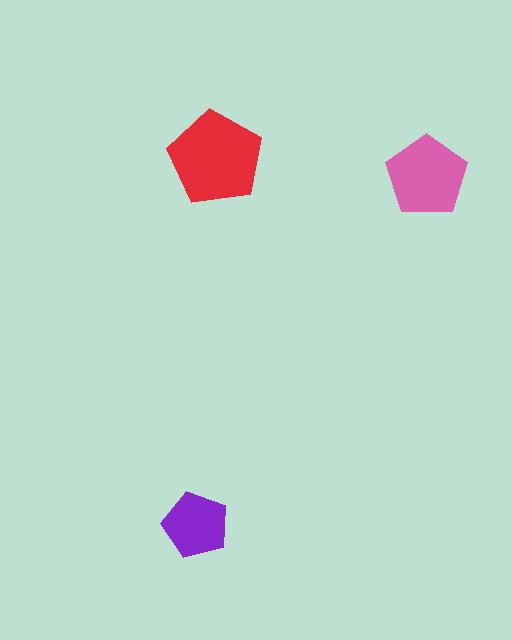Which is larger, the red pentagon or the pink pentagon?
The red one.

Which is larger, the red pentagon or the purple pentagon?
The red one.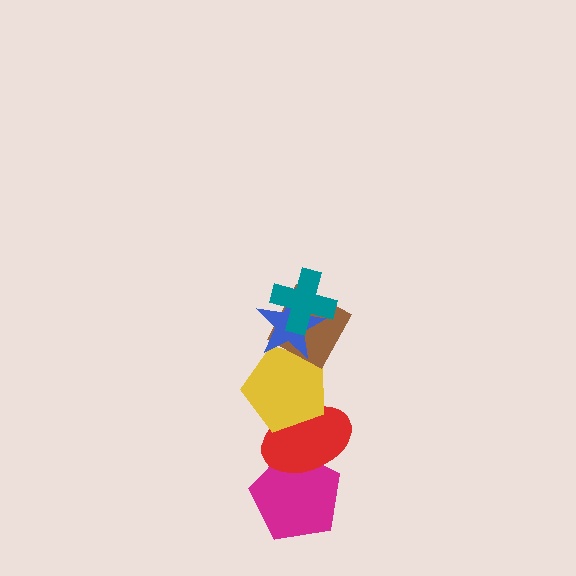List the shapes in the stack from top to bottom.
From top to bottom: the teal cross, the blue star, the brown diamond, the yellow pentagon, the red ellipse, the magenta pentagon.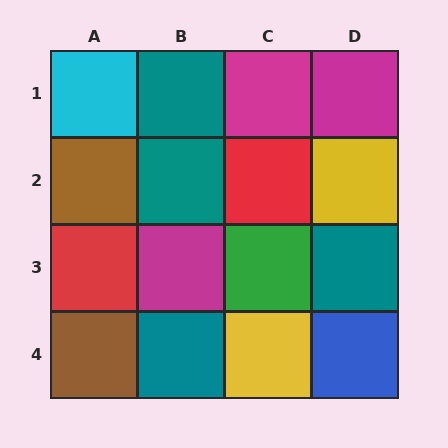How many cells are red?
2 cells are red.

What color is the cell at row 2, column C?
Red.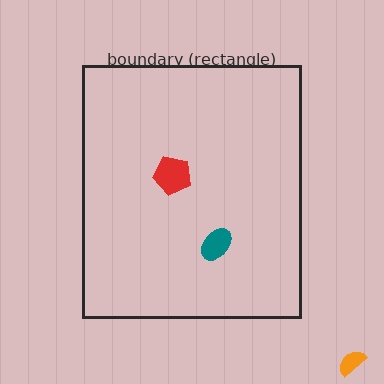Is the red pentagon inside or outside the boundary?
Inside.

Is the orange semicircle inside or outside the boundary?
Outside.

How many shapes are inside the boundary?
2 inside, 1 outside.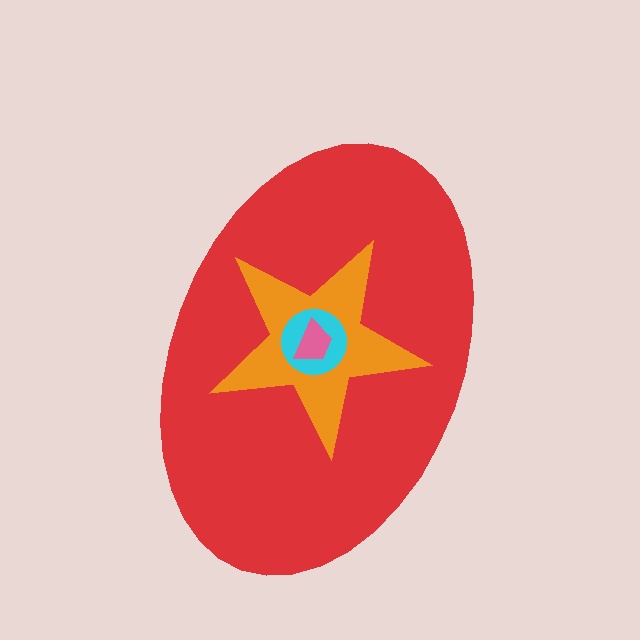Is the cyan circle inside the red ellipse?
Yes.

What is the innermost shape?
The pink trapezoid.